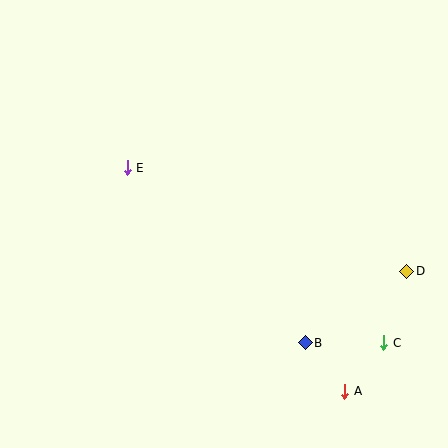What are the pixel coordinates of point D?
Point D is at (407, 271).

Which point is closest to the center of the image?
Point E at (127, 168) is closest to the center.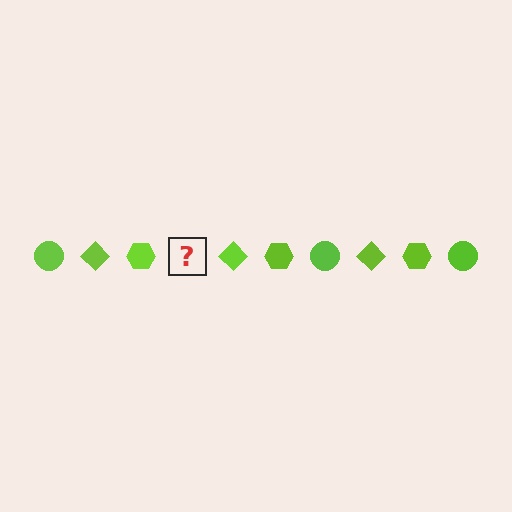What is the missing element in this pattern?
The missing element is a lime circle.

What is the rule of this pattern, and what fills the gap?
The rule is that the pattern cycles through circle, diamond, hexagon shapes in lime. The gap should be filled with a lime circle.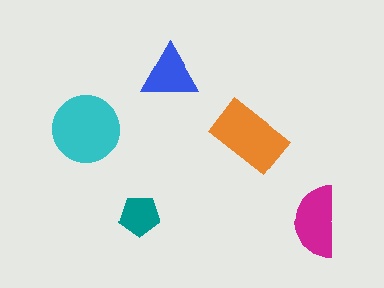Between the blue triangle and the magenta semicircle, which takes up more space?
The magenta semicircle.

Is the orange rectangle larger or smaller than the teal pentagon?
Larger.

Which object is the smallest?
The teal pentagon.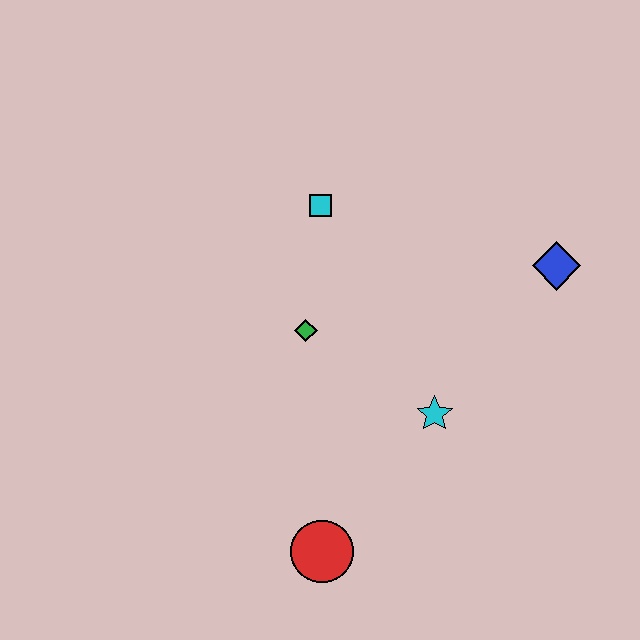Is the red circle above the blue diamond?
No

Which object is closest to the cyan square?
The green diamond is closest to the cyan square.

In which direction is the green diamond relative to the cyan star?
The green diamond is to the left of the cyan star.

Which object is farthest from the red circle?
The blue diamond is farthest from the red circle.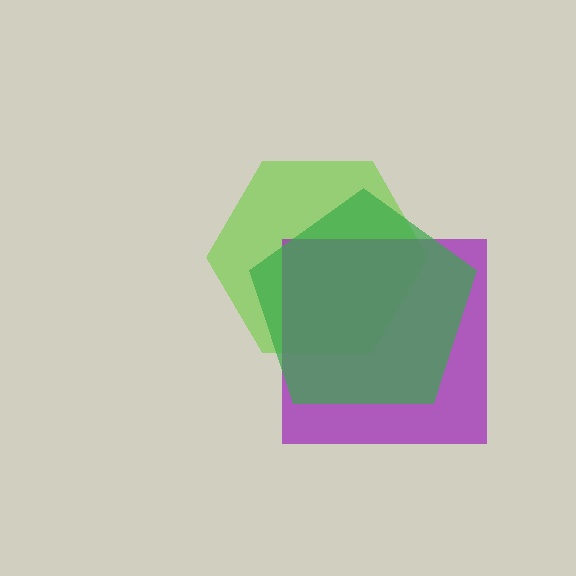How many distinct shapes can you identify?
There are 3 distinct shapes: a lime hexagon, a purple square, a green pentagon.